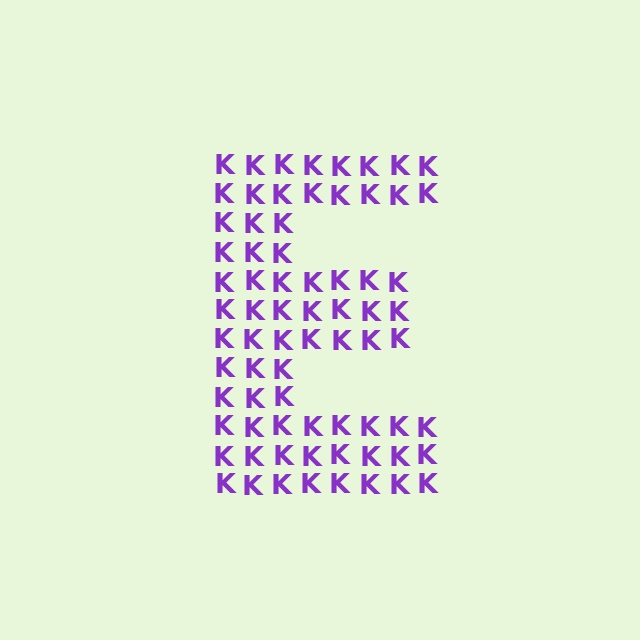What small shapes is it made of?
It is made of small letter K's.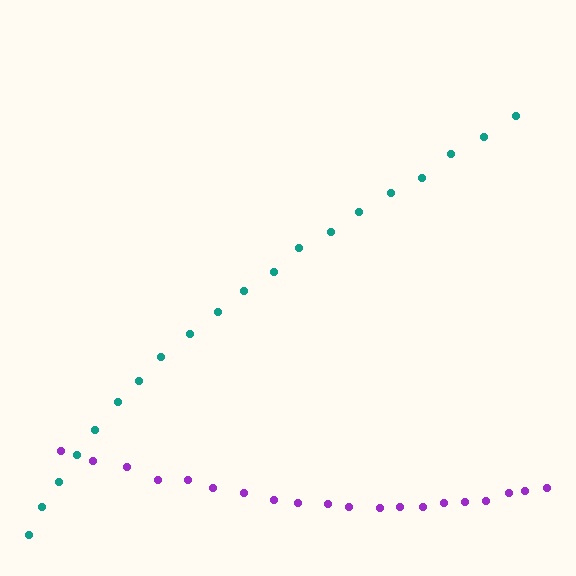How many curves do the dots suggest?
There are 2 distinct paths.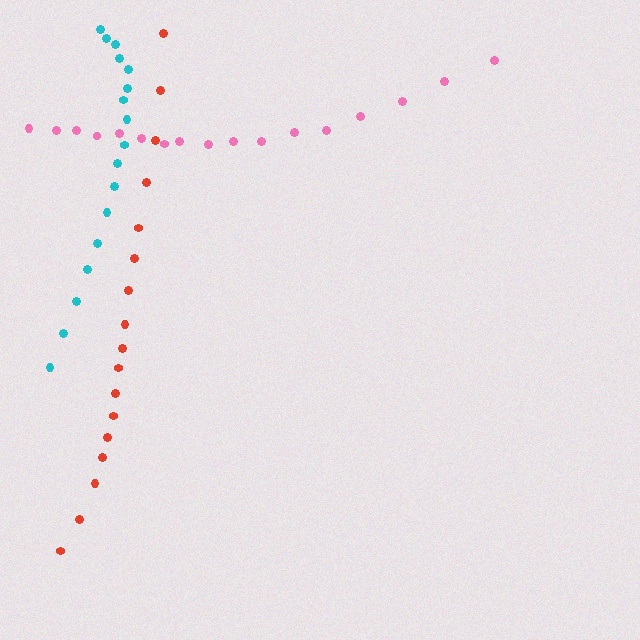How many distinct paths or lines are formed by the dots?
There are 3 distinct paths.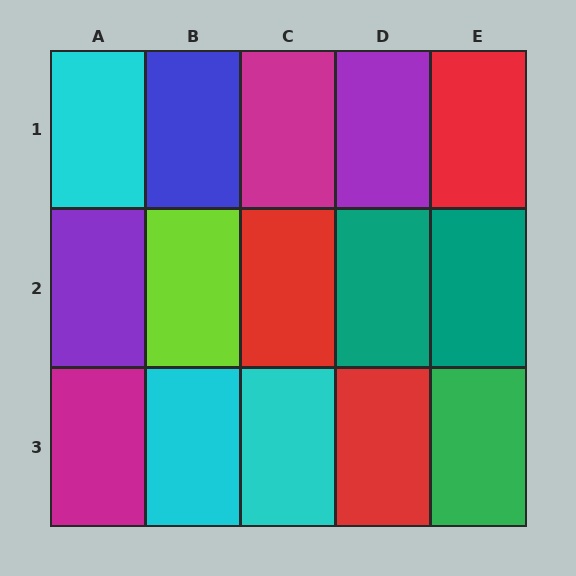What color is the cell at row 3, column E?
Green.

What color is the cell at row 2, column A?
Purple.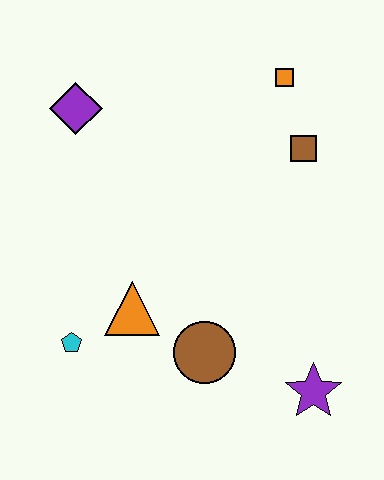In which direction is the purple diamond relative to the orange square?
The purple diamond is to the left of the orange square.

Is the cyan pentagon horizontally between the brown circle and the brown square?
No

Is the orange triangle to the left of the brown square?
Yes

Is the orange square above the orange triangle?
Yes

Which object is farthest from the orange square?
The cyan pentagon is farthest from the orange square.